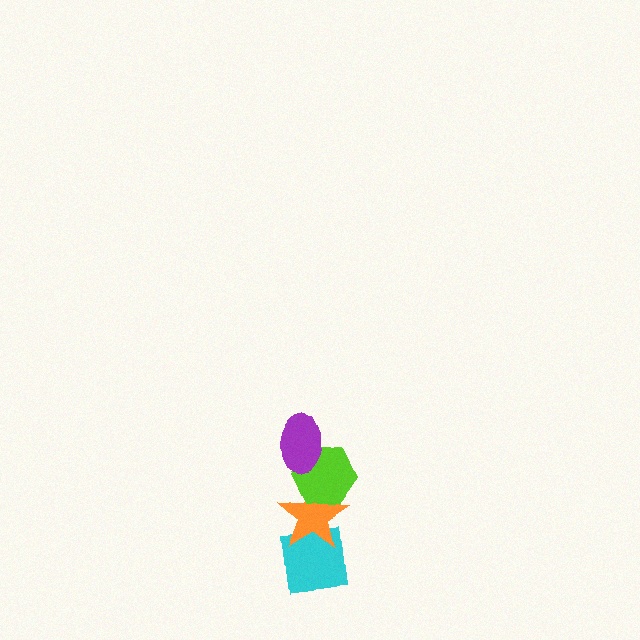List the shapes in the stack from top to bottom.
From top to bottom: the purple ellipse, the lime hexagon, the orange star, the cyan square.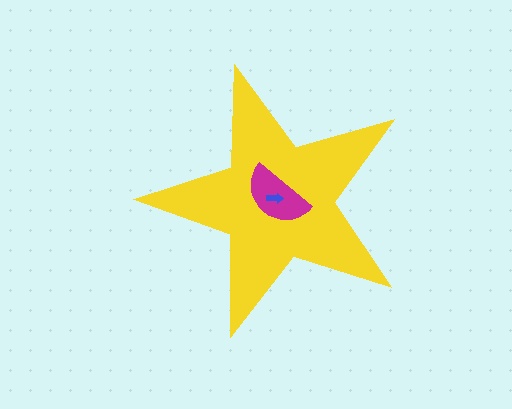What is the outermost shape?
The yellow star.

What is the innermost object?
The blue arrow.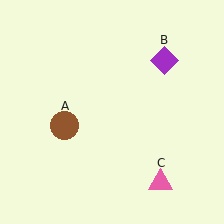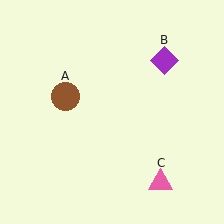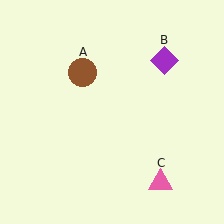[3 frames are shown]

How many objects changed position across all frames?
1 object changed position: brown circle (object A).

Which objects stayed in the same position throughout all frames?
Purple diamond (object B) and pink triangle (object C) remained stationary.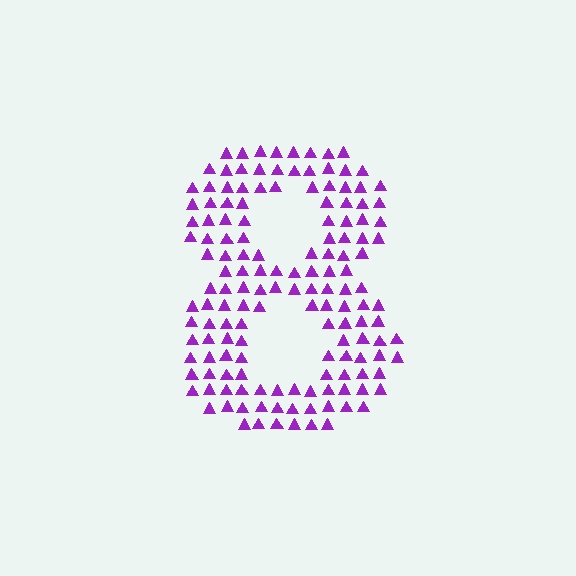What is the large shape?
The large shape is the digit 8.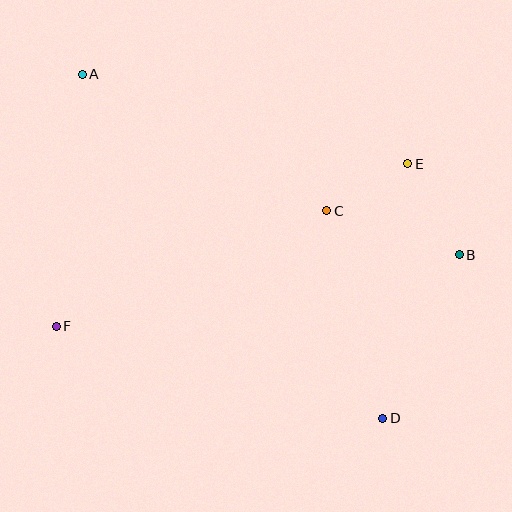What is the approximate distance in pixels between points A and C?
The distance between A and C is approximately 280 pixels.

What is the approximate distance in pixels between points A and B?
The distance between A and B is approximately 418 pixels.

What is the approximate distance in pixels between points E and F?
The distance between E and F is approximately 387 pixels.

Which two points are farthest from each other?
Points A and D are farthest from each other.